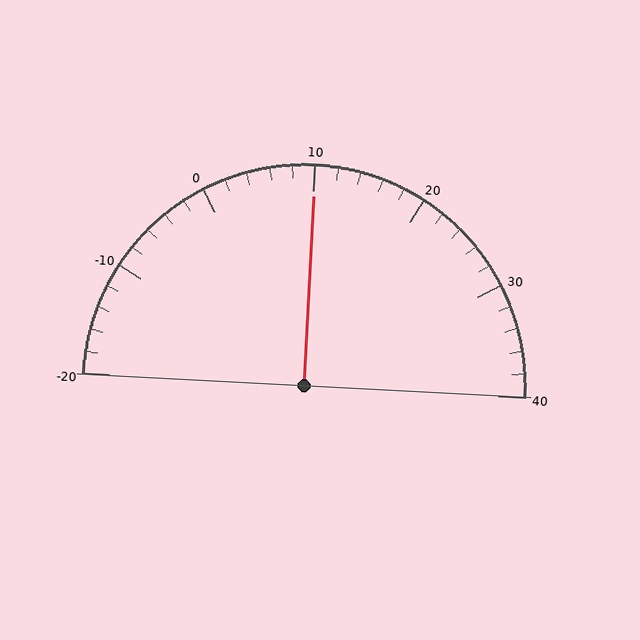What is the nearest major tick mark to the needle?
The nearest major tick mark is 10.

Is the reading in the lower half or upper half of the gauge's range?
The reading is in the upper half of the range (-20 to 40).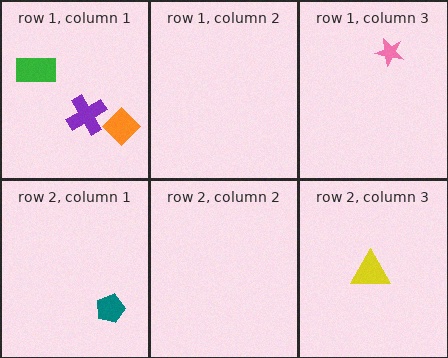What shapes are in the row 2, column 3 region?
The yellow triangle.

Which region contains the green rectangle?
The row 1, column 1 region.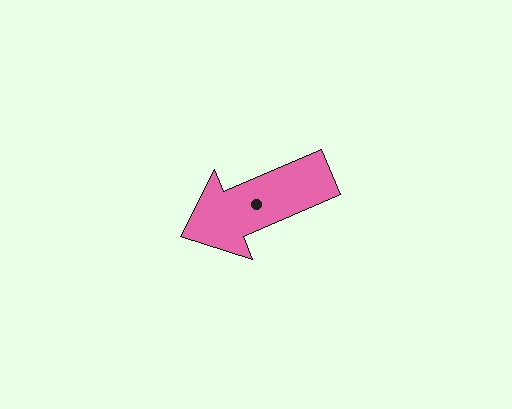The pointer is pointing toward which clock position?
Roughly 8 o'clock.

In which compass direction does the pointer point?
Southwest.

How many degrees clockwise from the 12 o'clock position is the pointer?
Approximately 247 degrees.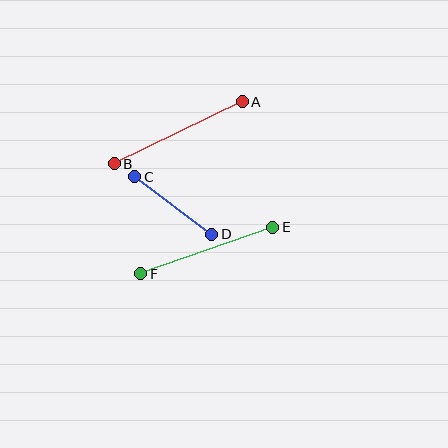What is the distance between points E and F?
The distance is approximately 140 pixels.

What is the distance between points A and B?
The distance is approximately 142 pixels.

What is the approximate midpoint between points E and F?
The midpoint is at approximately (207, 250) pixels.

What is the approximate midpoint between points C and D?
The midpoint is at approximately (173, 206) pixels.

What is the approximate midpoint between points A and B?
The midpoint is at approximately (178, 133) pixels.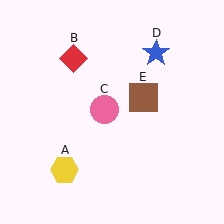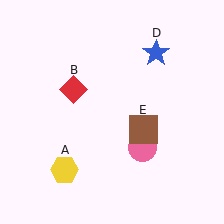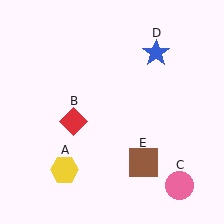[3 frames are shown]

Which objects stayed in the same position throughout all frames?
Yellow hexagon (object A) and blue star (object D) remained stationary.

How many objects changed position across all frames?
3 objects changed position: red diamond (object B), pink circle (object C), brown square (object E).